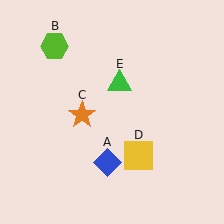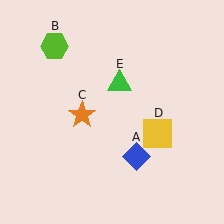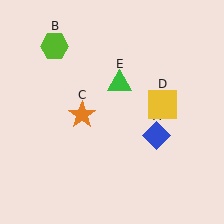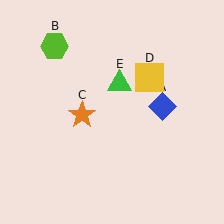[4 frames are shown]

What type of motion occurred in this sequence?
The blue diamond (object A), yellow square (object D) rotated counterclockwise around the center of the scene.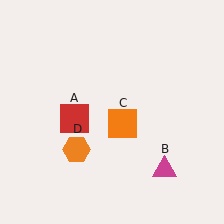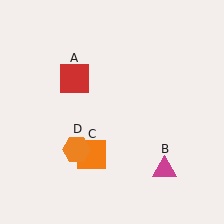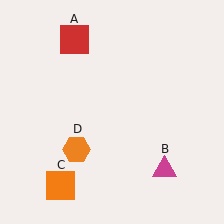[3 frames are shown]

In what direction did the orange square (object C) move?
The orange square (object C) moved down and to the left.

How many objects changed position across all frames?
2 objects changed position: red square (object A), orange square (object C).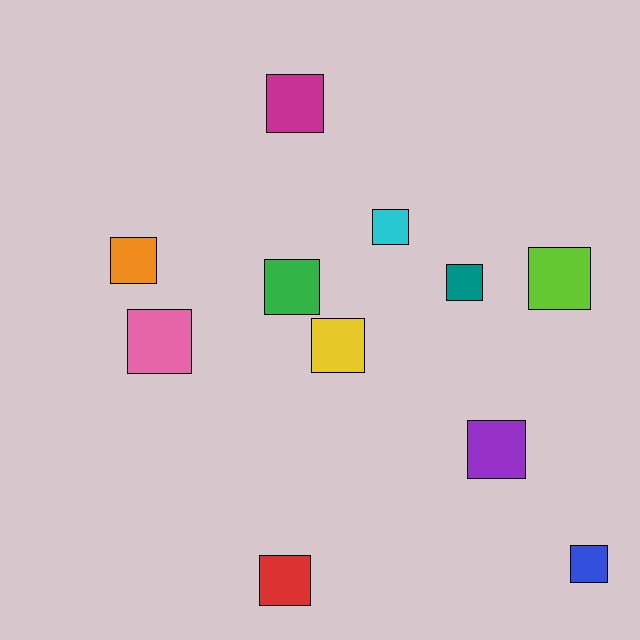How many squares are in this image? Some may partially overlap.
There are 11 squares.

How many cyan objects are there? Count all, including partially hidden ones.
There is 1 cyan object.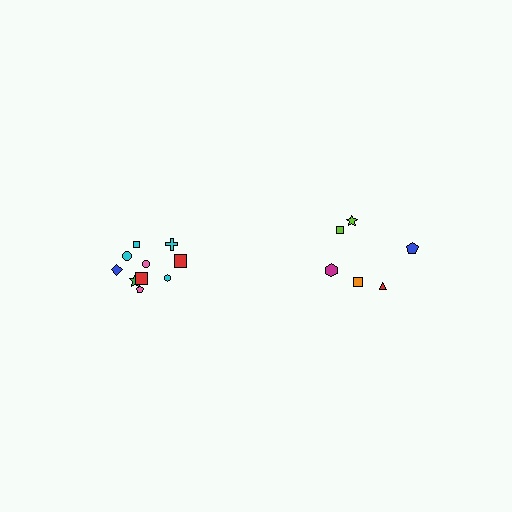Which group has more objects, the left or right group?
The left group.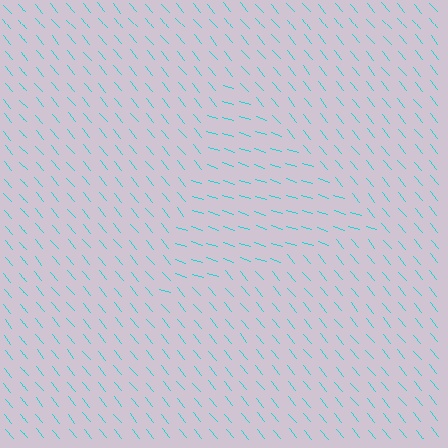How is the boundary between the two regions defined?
The boundary is defined purely by a change in line orientation (approximately 32 degrees difference). All lines are the same color and thickness.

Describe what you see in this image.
The image is filled with small cyan line segments. A triangle region in the image has lines oriented differently from the surrounding lines, creating a visible texture boundary.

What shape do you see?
I see a triangle.